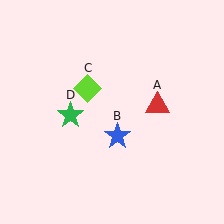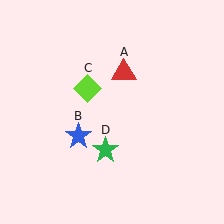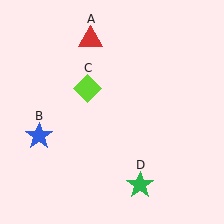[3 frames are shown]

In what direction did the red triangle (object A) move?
The red triangle (object A) moved up and to the left.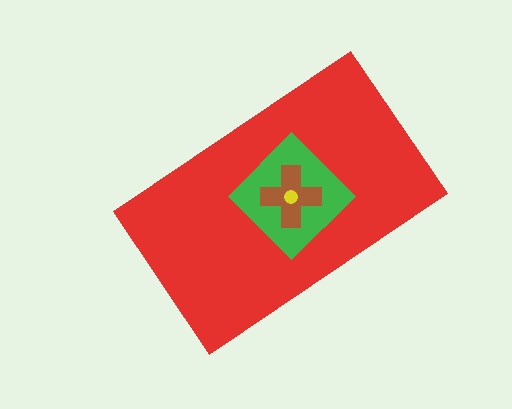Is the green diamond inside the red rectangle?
Yes.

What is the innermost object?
The yellow circle.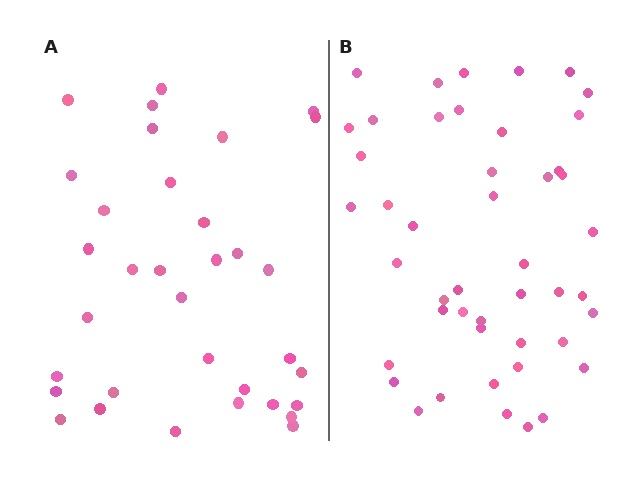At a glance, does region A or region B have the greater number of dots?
Region B (the right region) has more dots.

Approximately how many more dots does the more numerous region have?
Region B has roughly 12 or so more dots than region A.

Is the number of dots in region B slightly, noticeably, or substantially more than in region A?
Region B has noticeably more, but not dramatically so. The ratio is roughly 1.4 to 1.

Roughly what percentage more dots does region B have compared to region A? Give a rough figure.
About 35% more.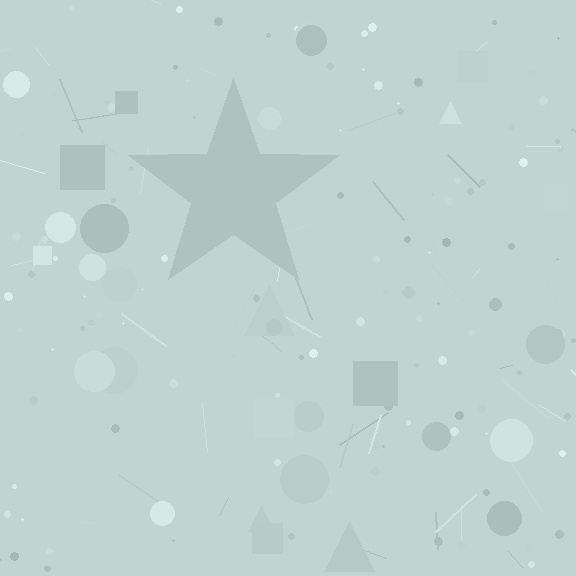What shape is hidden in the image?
A star is hidden in the image.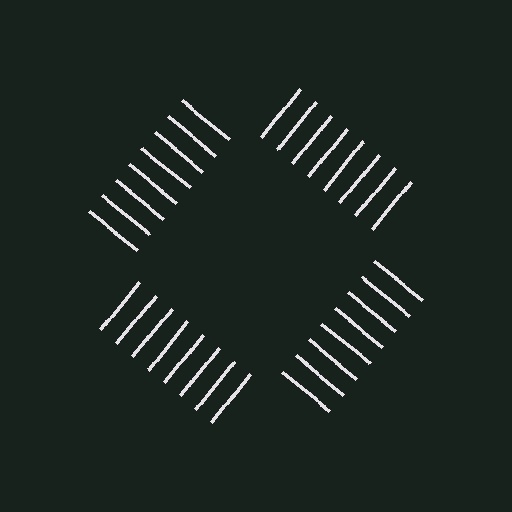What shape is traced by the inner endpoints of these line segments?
An illusory square — the line segments terminate on its edges but no continuous stroke is drawn.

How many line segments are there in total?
32 — 8 along each of the 4 edges.